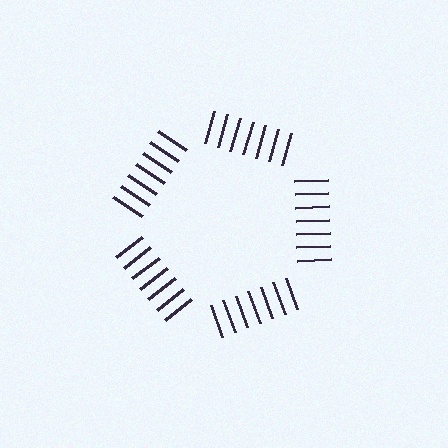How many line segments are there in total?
35 — 7 along each of the 5 edges.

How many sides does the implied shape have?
5 sides — the line-ends trace a pentagon.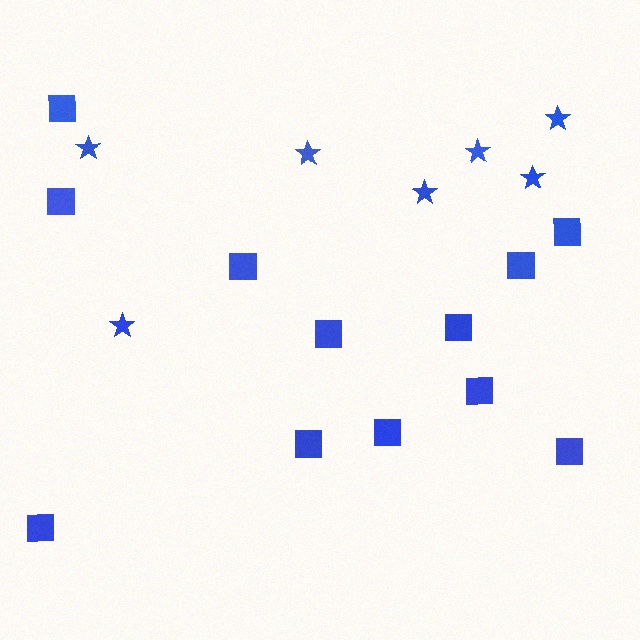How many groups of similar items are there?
There are 2 groups: one group of stars (7) and one group of squares (12).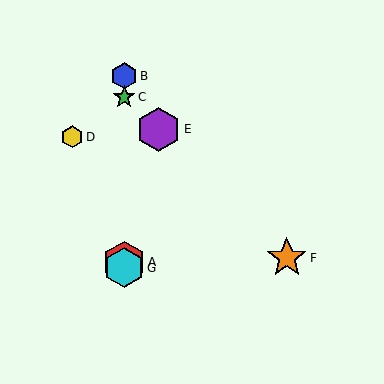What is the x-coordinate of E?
Object E is at x≈159.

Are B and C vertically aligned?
Yes, both are at x≈124.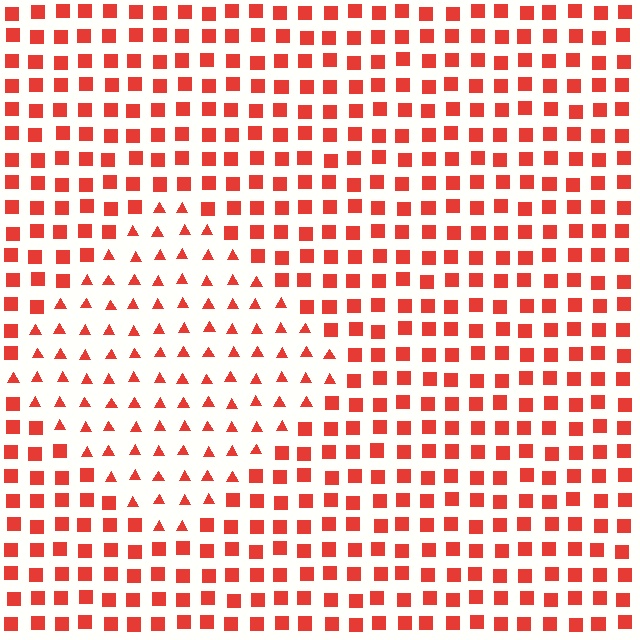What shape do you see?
I see a diamond.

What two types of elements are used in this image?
The image uses triangles inside the diamond region and squares outside it.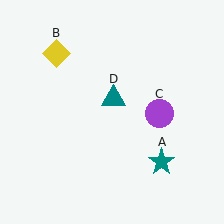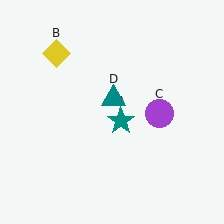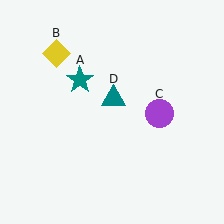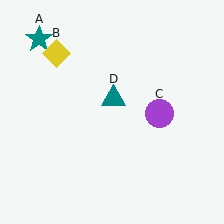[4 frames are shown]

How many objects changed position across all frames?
1 object changed position: teal star (object A).